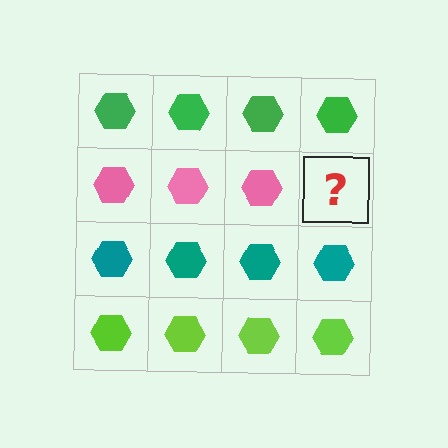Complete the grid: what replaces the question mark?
The question mark should be replaced with a pink hexagon.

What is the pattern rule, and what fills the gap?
The rule is that each row has a consistent color. The gap should be filled with a pink hexagon.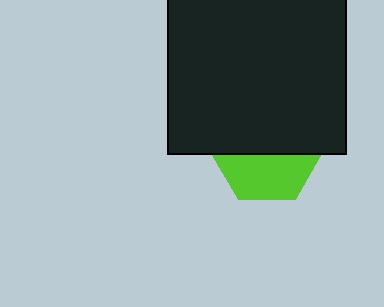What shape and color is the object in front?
The object in front is a black rectangle.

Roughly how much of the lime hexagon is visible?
A small part of it is visible (roughly 43%).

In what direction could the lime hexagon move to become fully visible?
The lime hexagon could move down. That would shift it out from behind the black rectangle entirely.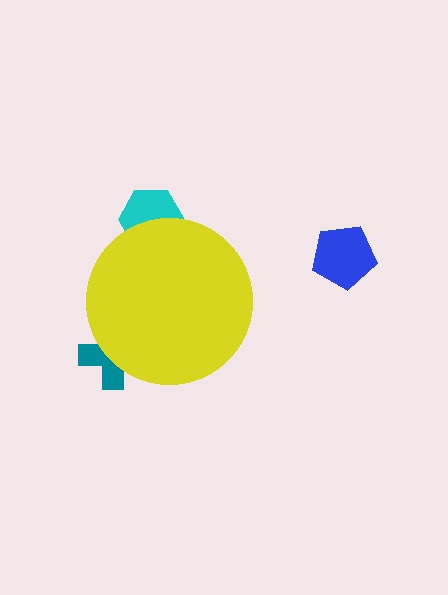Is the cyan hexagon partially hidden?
Yes, the cyan hexagon is partially hidden behind the yellow circle.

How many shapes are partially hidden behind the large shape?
2 shapes are partially hidden.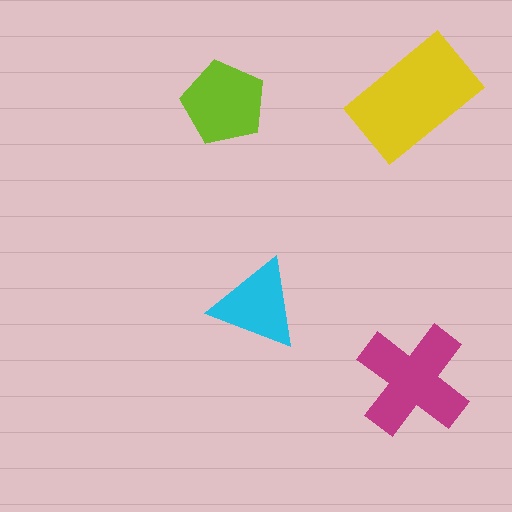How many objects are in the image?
There are 4 objects in the image.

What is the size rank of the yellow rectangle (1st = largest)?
1st.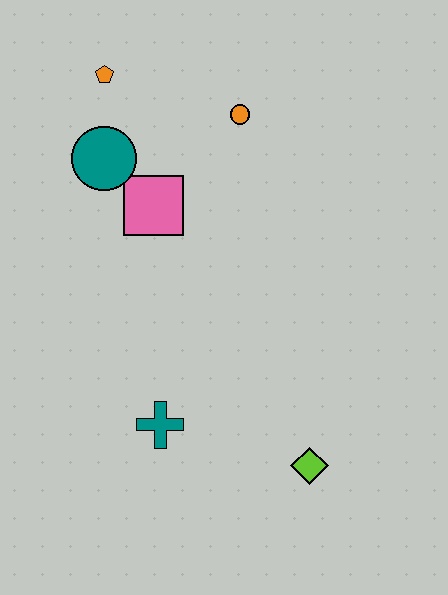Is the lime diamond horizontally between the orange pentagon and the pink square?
No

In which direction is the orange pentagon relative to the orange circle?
The orange pentagon is to the left of the orange circle.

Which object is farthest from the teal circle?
The lime diamond is farthest from the teal circle.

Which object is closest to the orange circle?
The pink square is closest to the orange circle.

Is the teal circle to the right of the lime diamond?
No